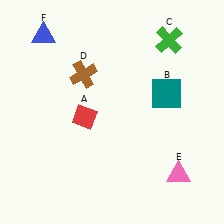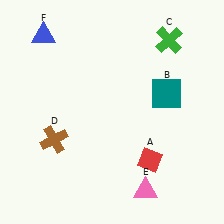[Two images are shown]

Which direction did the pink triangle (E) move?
The pink triangle (E) moved left.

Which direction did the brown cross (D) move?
The brown cross (D) moved down.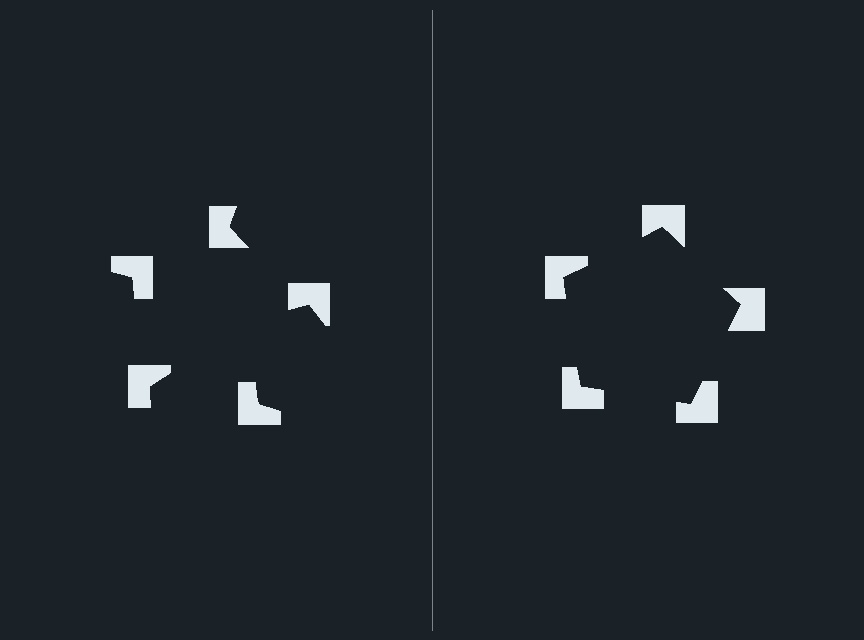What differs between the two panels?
The notched squares are positioned identically on both sides; only the wedge orientations differ. On the right they align to a pentagon; on the left they are misaligned.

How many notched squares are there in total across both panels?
10 — 5 on each side.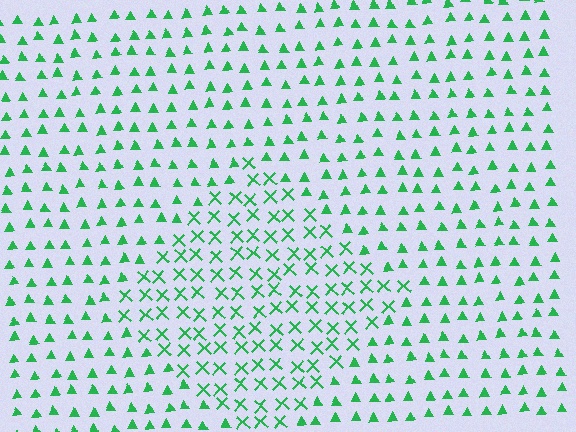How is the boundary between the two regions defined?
The boundary is defined by a change in element shape: X marks inside vs. triangles outside. All elements share the same color and spacing.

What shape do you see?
I see a diamond.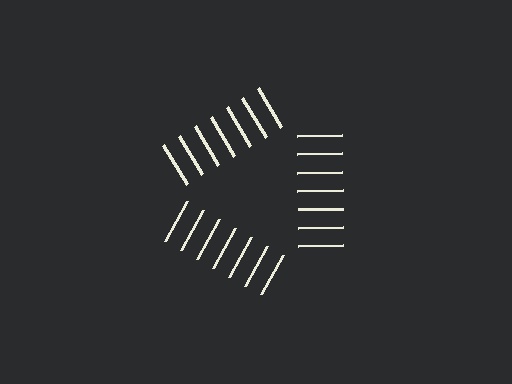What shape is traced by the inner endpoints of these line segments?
An illusory triangle — the line segments terminate on its edges but no continuous stroke is drawn.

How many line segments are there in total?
21 — 7 along each of the 3 edges.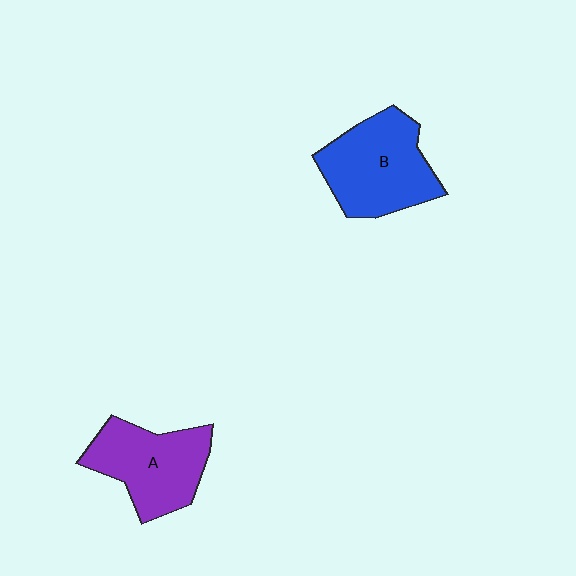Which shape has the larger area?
Shape B (blue).